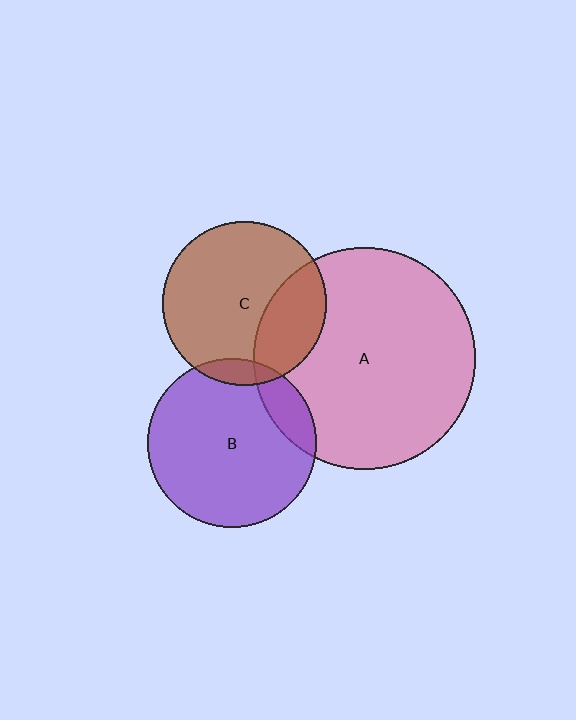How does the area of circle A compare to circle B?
Approximately 1.7 times.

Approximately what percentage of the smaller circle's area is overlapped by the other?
Approximately 30%.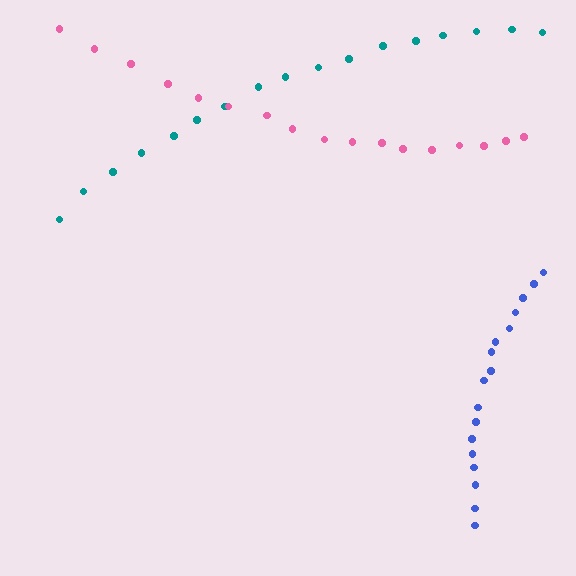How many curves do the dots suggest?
There are 3 distinct paths.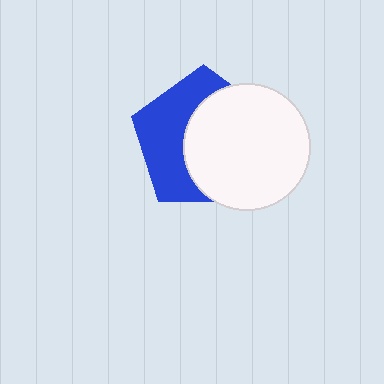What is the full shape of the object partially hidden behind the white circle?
The partially hidden object is a blue pentagon.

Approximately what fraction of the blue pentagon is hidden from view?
Roughly 56% of the blue pentagon is hidden behind the white circle.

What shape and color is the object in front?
The object in front is a white circle.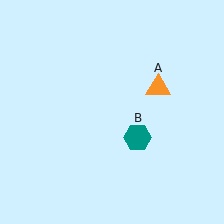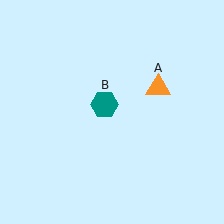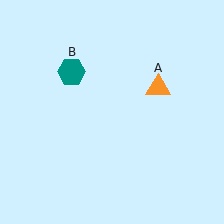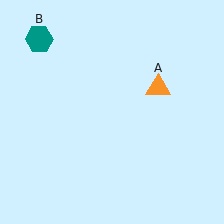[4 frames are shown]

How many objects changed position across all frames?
1 object changed position: teal hexagon (object B).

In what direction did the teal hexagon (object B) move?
The teal hexagon (object B) moved up and to the left.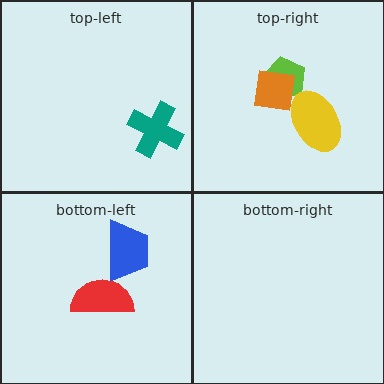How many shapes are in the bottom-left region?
2.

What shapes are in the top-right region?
The lime pentagon, the yellow ellipse, the orange square.